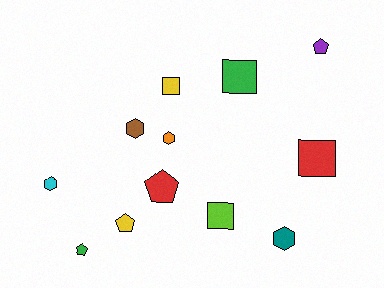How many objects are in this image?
There are 12 objects.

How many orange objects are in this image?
There is 1 orange object.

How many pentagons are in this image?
There are 4 pentagons.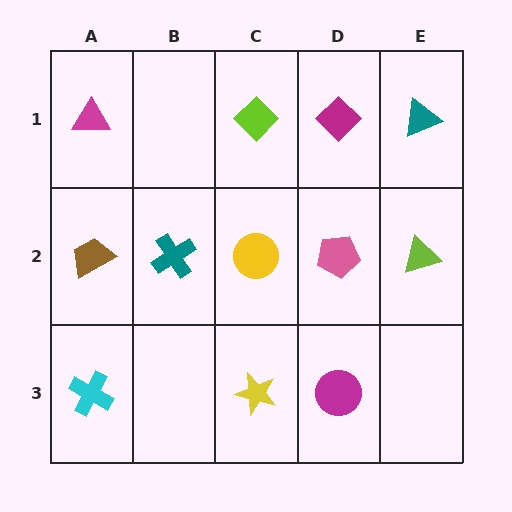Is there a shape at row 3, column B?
No, that cell is empty.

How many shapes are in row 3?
3 shapes.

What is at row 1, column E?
A teal triangle.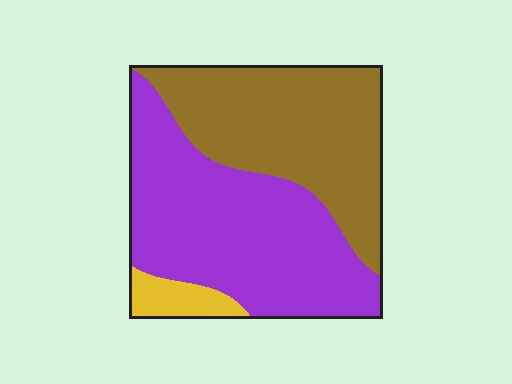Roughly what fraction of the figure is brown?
Brown covers around 40% of the figure.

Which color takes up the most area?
Purple, at roughly 50%.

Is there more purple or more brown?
Purple.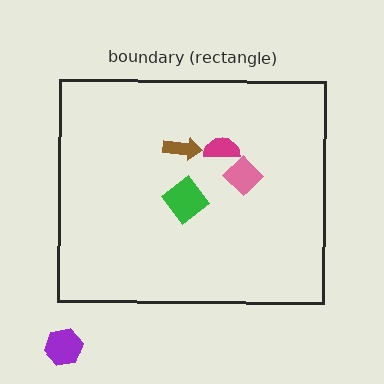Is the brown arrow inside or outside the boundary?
Inside.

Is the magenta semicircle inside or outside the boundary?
Inside.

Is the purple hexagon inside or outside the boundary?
Outside.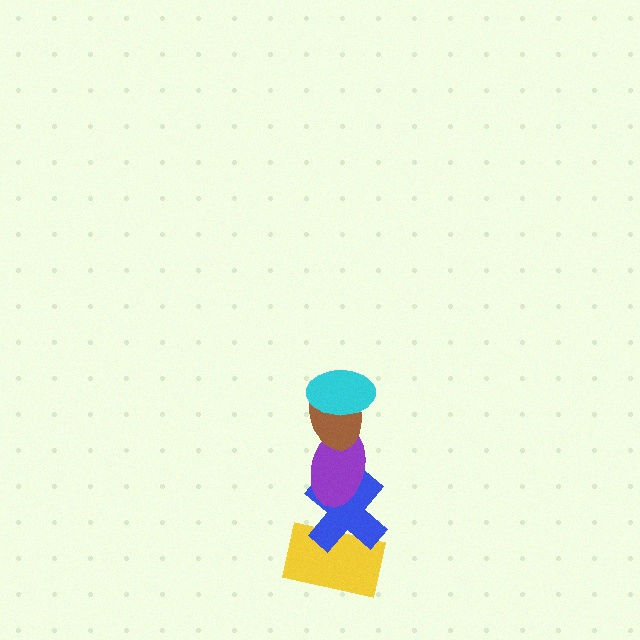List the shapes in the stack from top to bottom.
From top to bottom: the cyan ellipse, the brown ellipse, the purple ellipse, the blue cross, the yellow rectangle.